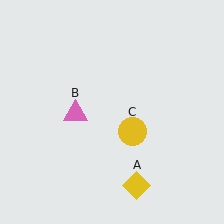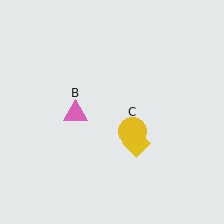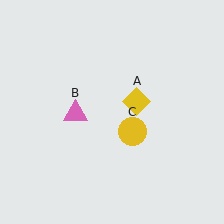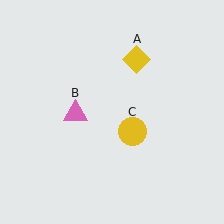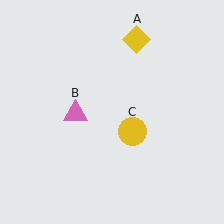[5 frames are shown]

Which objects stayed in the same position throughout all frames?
Pink triangle (object B) and yellow circle (object C) remained stationary.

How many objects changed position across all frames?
1 object changed position: yellow diamond (object A).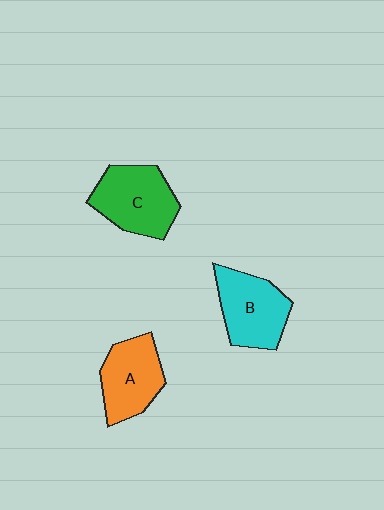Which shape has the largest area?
Shape C (green).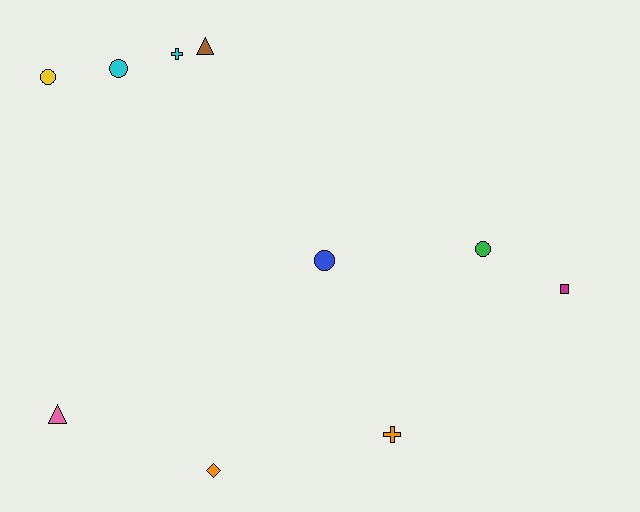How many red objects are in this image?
There are no red objects.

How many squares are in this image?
There is 1 square.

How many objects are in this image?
There are 10 objects.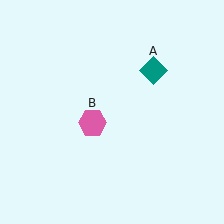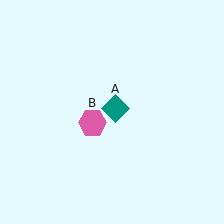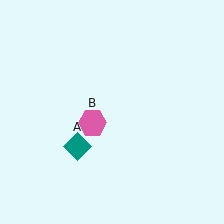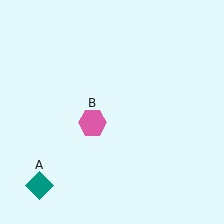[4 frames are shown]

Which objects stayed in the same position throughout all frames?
Pink hexagon (object B) remained stationary.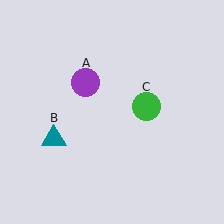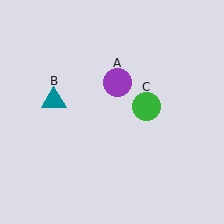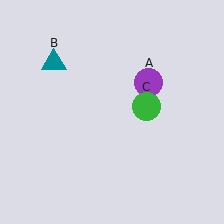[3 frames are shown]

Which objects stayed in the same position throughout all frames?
Green circle (object C) remained stationary.